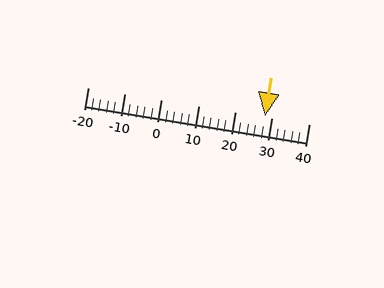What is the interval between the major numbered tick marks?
The major tick marks are spaced 10 units apart.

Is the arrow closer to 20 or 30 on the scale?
The arrow is closer to 30.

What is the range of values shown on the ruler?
The ruler shows values from -20 to 40.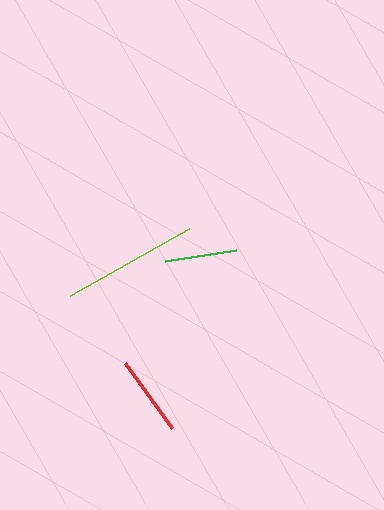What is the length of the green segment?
The green segment is approximately 72 pixels long.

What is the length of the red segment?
The red segment is approximately 80 pixels long.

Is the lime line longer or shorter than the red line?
The lime line is longer than the red line.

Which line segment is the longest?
The lime line is the longest at approximately 138 pixels.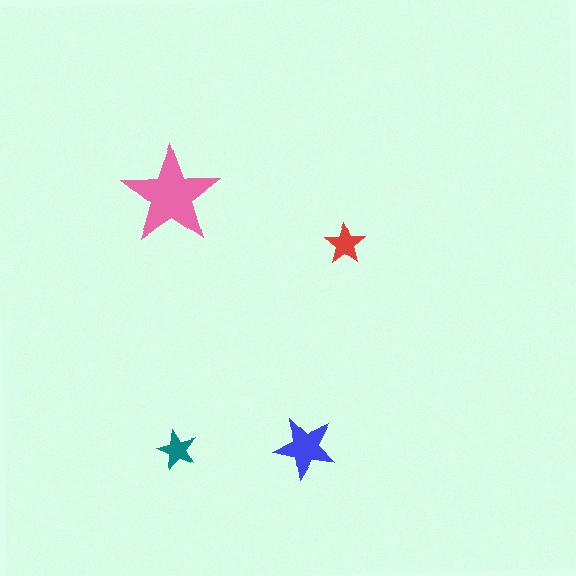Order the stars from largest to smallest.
the pink one, the blue one, the red one, the teal one.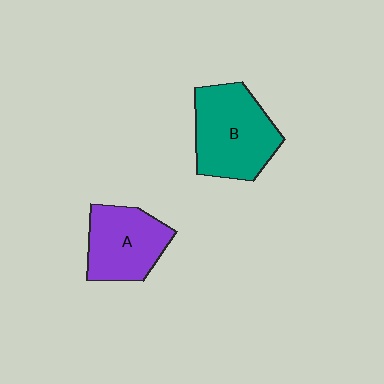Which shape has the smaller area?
Shape A (purple).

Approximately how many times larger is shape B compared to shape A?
Approximately 1.3 times.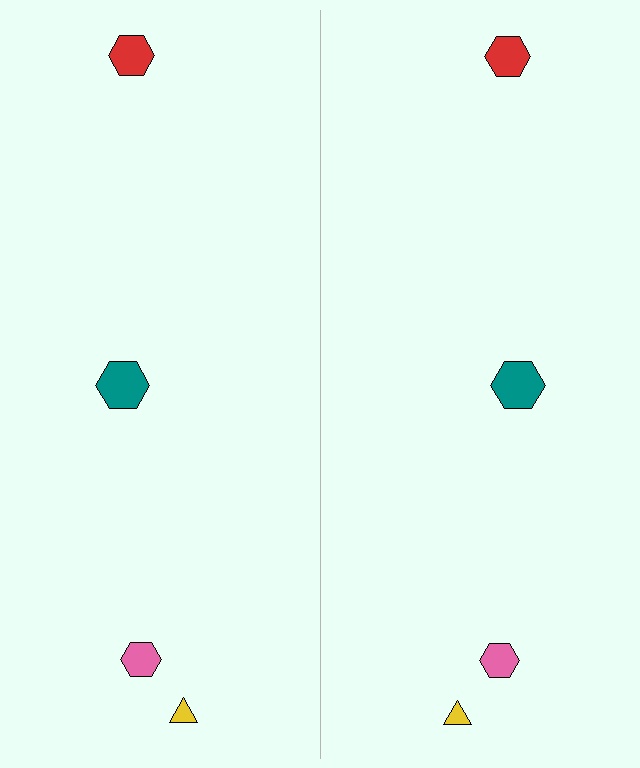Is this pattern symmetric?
Yes, this pattern has bilateral (reflection) symmetry.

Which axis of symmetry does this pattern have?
The pattern has a vertical axis of symmetry running through the center of the image.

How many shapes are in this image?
There are 8 shapes in this image.